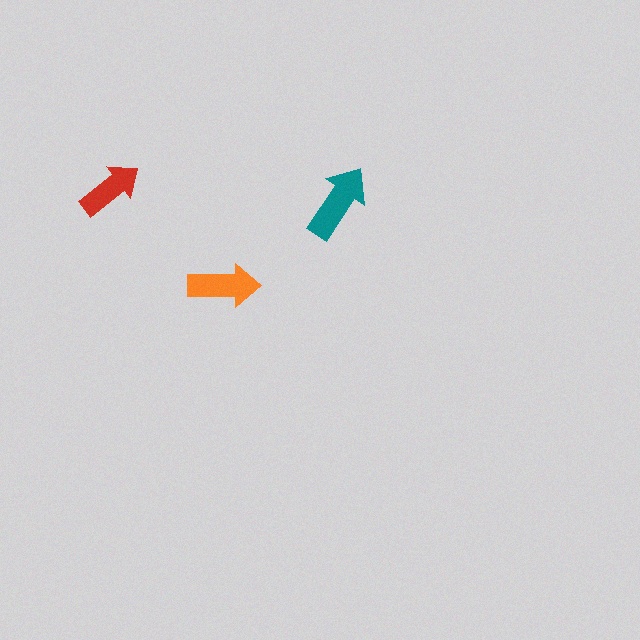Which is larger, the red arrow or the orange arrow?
The orange one.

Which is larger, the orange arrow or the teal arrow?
The teal one.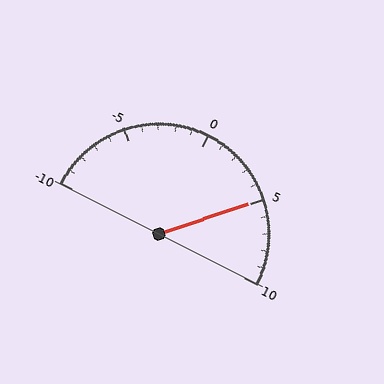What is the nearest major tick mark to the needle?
The nearest major tick mark is 5.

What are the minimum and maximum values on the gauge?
The gauge ranges from -10 to 10.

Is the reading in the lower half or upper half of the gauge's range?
The reading is in the upper half of the range (-10 to 10).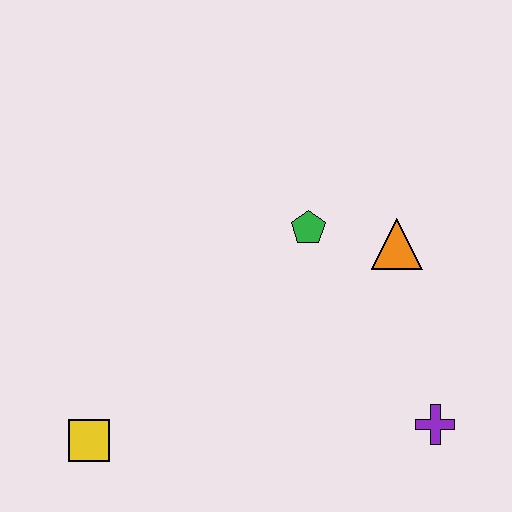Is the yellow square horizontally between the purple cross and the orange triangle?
No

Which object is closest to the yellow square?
The green pentagon is closest to the yellow square.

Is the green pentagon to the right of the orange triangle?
No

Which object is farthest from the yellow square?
The orange triangle is farthest from the yellow square.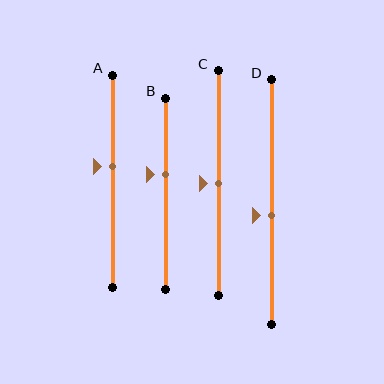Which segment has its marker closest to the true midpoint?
Segment C has its marker closest to the true midpoint.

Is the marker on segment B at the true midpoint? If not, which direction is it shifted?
No, the marker on segment B is shifted upward by about 10% of the segment length.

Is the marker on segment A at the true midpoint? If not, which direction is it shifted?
No, the marker on segment A is shifted upward by about 7% of the segment length.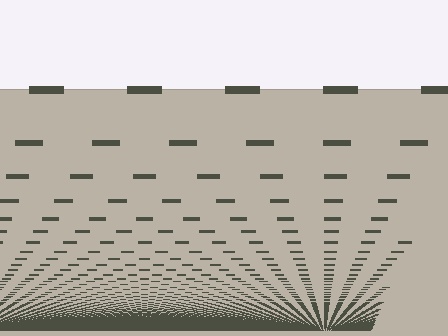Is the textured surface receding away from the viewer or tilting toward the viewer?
The surface appears to tilt toward the viewer. Texture elements get larger and sparser toward the top.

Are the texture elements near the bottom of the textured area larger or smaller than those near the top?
Smaller. The gradient is inverted — elements near the bottom are smaller and denser.